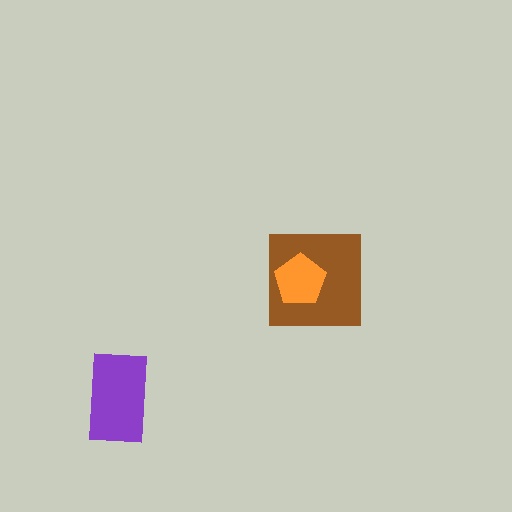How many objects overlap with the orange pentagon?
1 object overlaps with the orange pentagon.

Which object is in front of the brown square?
The orange pentagon is in front of the brown square.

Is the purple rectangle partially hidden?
No, no other shape covers it.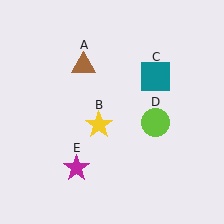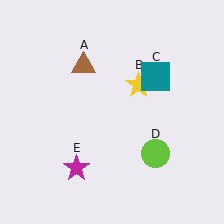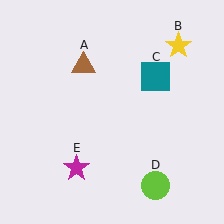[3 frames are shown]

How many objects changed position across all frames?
2 objects changed position: yellow star (object B), lime circle (object D).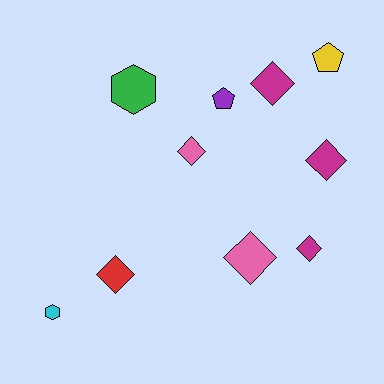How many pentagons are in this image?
There are 2 pentagons.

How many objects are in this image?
There are 10 objects.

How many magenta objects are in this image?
There are 3 magenta objects.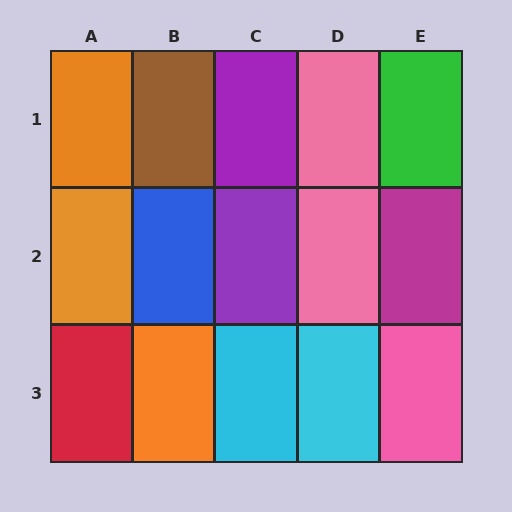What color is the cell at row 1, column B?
Brown.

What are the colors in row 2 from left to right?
Orange, blue, purple, pink, magenta.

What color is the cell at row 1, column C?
Purple.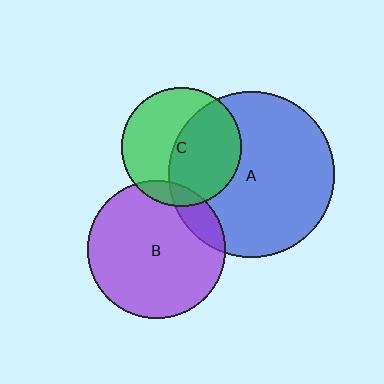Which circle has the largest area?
Circle A (blue).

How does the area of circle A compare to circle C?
Approximately 1.9 times.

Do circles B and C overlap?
Yes.